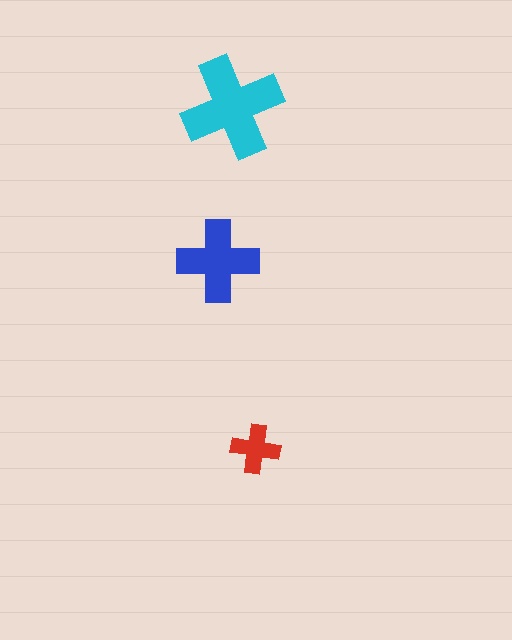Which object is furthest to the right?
The red cross is rightmost.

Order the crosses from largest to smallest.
the cyan one, the blue one, the red one.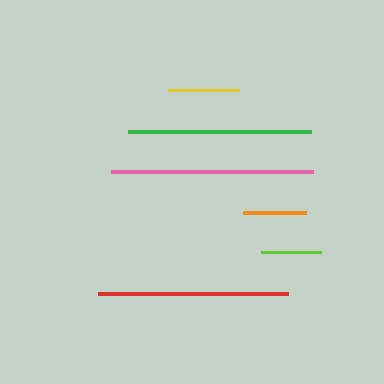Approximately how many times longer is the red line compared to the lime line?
The red line is approximately 3.2 times the length of the lime line.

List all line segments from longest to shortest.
From longest to shortest: pink, red, green, yellow, orange, lime.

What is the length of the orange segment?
The orange segment is approximately 63 pixels long.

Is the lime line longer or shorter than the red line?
The red line is longer than the lime line.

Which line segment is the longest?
The pink line is the longest at approximately 202 pixels.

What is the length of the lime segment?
The lime segment is approximately 60 pixels long.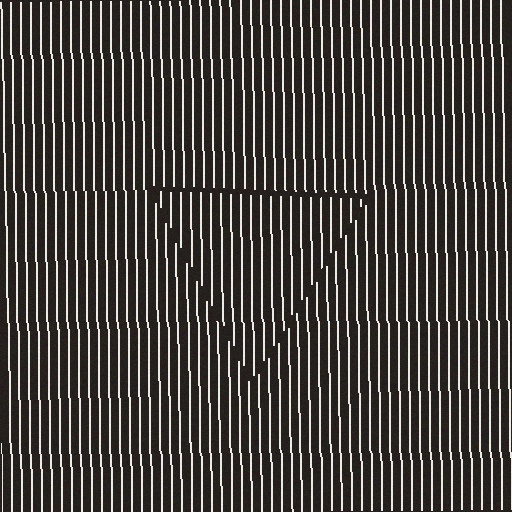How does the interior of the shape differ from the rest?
The interior of the shape contains the same grating, shifted by half a period — the contour is defined by the phase discontinuity where line-ends from the inner and outer gratings abut.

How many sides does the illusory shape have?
3 sides — the line-ends trace a triangle.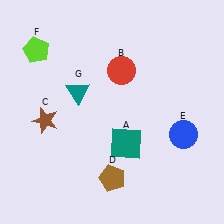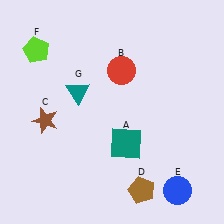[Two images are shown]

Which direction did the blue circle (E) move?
The blue circle (E) moved down.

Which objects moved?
The objects that moved are: the brown pentagon (D), the blue circle (E).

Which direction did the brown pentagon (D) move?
The brown pentagon (D) moved right.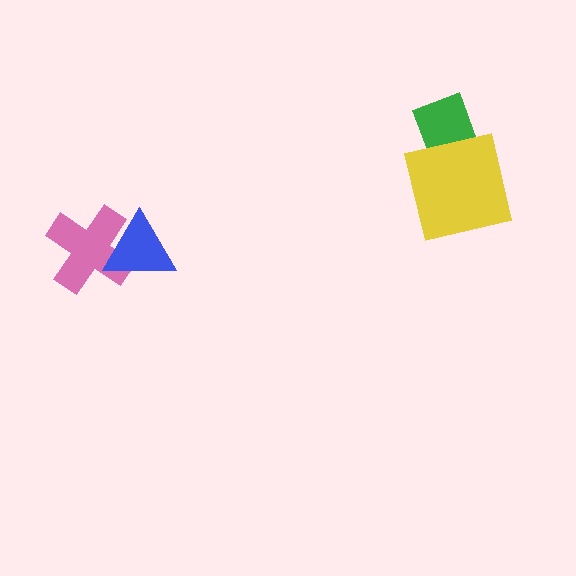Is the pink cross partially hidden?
Yes, it is partially covered by another shape.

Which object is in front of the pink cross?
The blue triangle is in front of the pink cross.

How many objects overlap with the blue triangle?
1 object overlaps with the blue triangle.